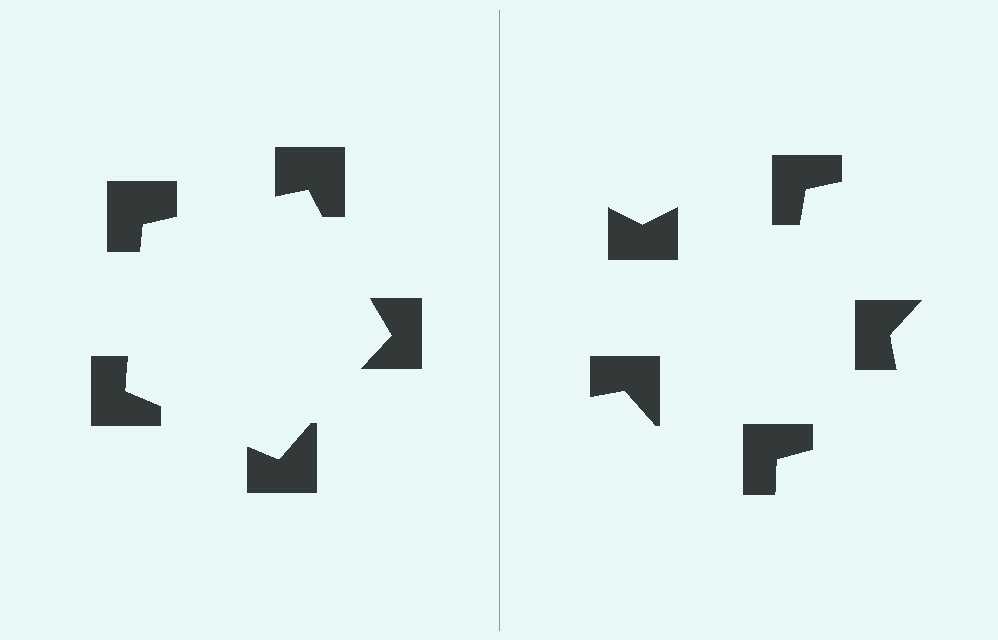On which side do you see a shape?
An illusory pentagon appears on the left side. On the right side the wedge cuts are rotated, so no coherent shape forms.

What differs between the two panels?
The notched squares are positioned identically on both sides; only the wedge orientations differ. On the left they align to a pentagon; on the right they are misaligned.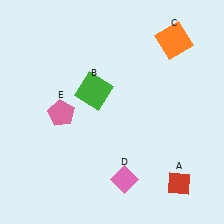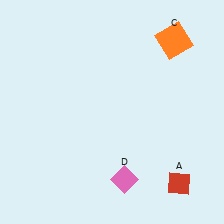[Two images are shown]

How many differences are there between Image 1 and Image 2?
There are 2 differences between the two images.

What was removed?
The green square (B), the pink pentagon (E) were removed in Image 2.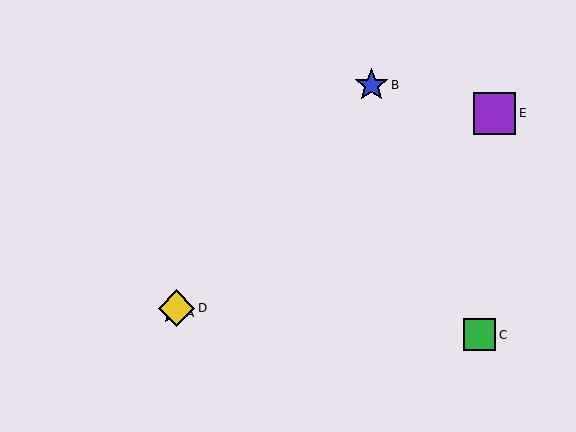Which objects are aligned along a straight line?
Objects A, B, D are aligned along a straight line.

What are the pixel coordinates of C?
Object C is at (479, 335).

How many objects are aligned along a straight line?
3 objects (A, B, D) are aligned along a straight line.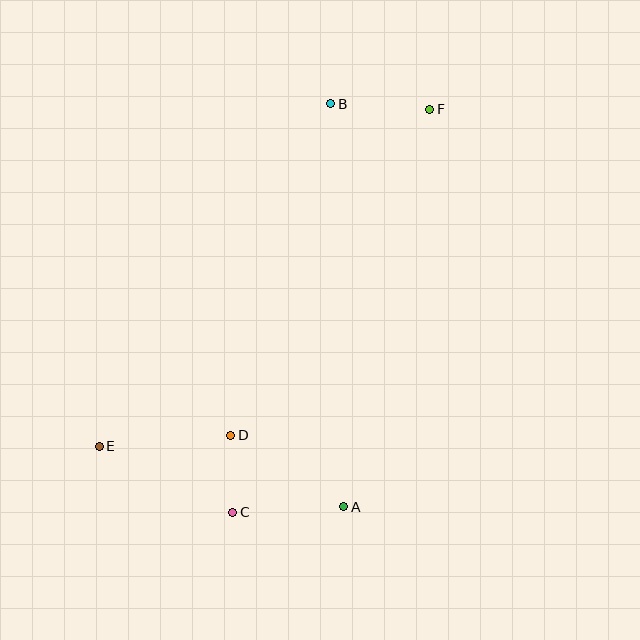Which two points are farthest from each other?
Points E and F are farthest from each other.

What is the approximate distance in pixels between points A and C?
The distance between A and C is approximately 111 pixels.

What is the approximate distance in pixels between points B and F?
The distance between B and F is approximately 99 pixels.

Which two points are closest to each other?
Points C and D are closest to each other.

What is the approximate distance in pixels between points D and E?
The distance between D and E is approximately 132 pixels.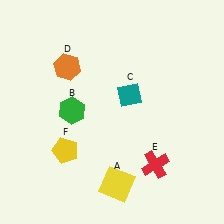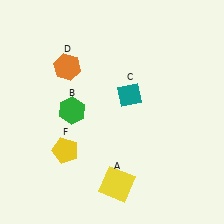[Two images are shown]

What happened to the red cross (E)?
The red cross (E) was removed in Image 2. It was in the bottom-right area of Image 1.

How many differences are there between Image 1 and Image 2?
There is 1 difference between the two images.